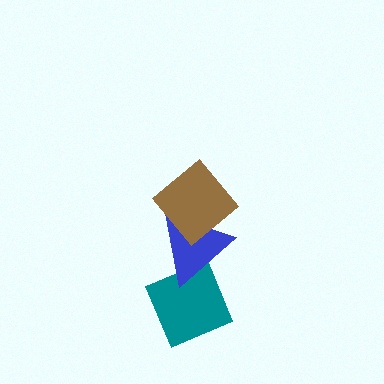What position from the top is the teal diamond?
The teal diamond is 3rd from the top.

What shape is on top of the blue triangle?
The brown diamond is on top of the blue triangle.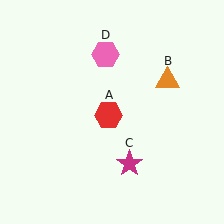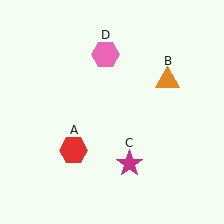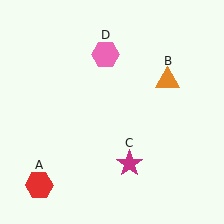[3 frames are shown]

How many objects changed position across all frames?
1 object changed position: red hexagon (object A).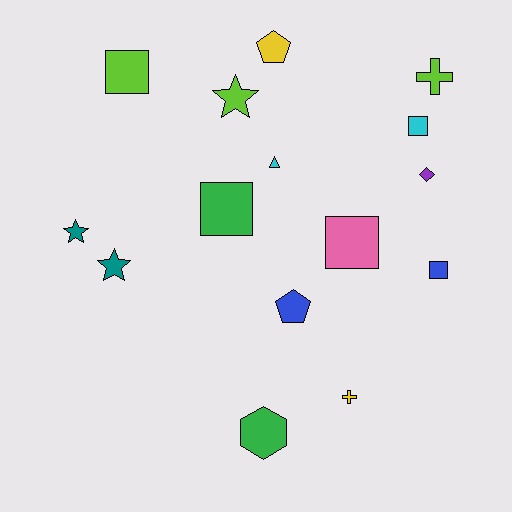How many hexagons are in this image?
There is 1 hexagon.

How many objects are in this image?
There are 15 objects.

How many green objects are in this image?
There are 2 green objects.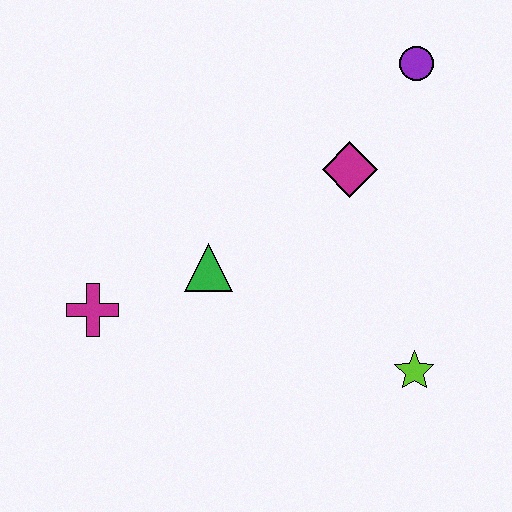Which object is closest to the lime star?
The magenta diamond is closest to the lime star.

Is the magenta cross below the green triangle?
Yes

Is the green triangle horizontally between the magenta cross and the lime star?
Yes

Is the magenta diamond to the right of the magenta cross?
Yes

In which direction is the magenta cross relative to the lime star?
The magenta cross is to the left of the lime star.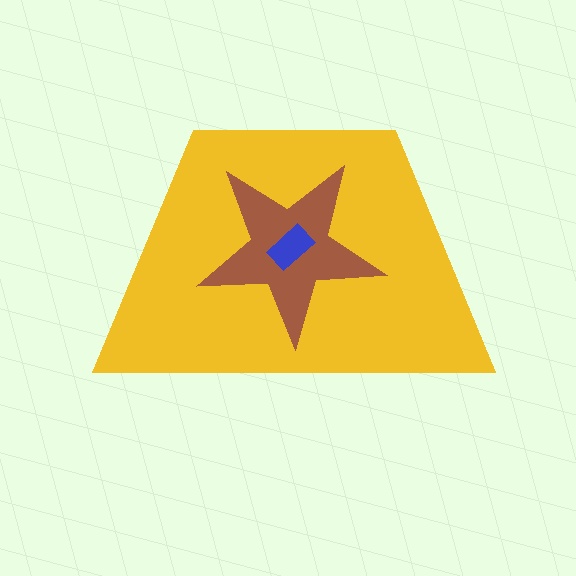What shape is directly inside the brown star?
The blue rectangle.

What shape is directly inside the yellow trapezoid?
The brown star.